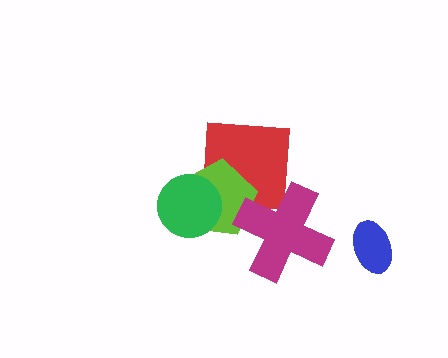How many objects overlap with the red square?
2 objects overlap with the red square.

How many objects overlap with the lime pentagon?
3 objects overlap with the lime pentagon.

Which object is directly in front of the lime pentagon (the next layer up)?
The green circle is directly in front of the lime pentagon.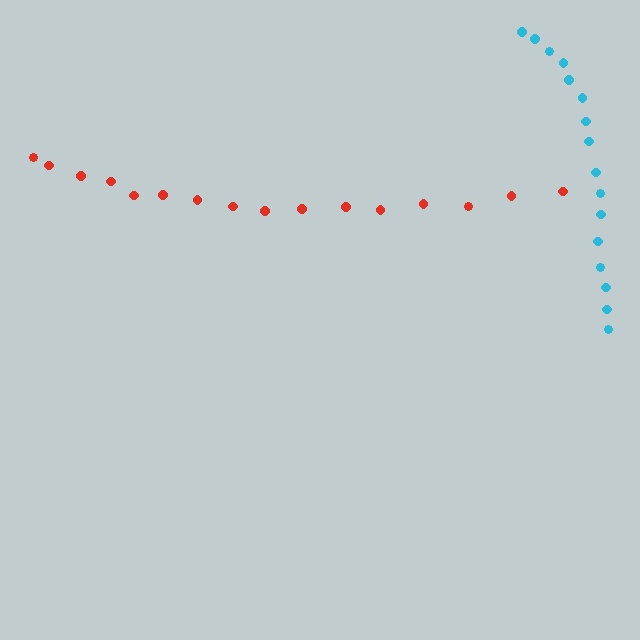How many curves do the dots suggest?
There are 2 distinct paths.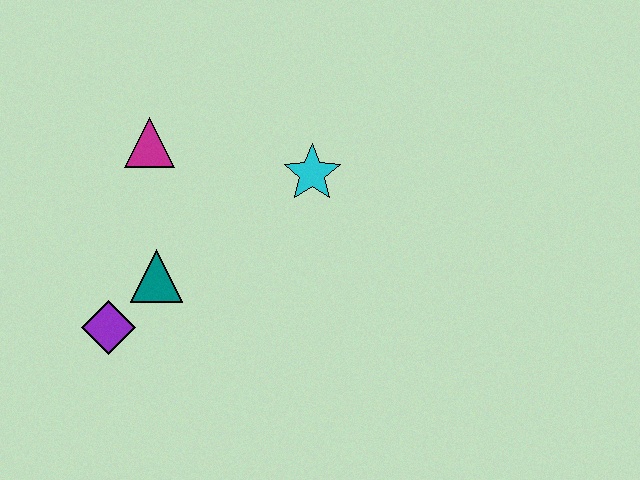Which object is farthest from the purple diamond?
The cyan star is farthest from the purple diamond.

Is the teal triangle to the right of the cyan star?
No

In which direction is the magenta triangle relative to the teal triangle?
The magenta triangle is above the teal triangle.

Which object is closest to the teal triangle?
The purple diamond is closest to the teal triangle.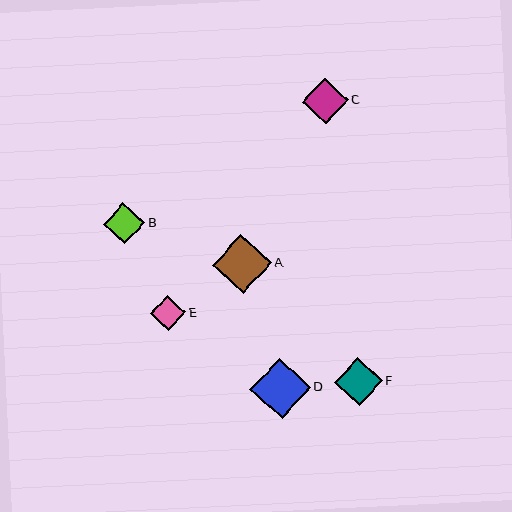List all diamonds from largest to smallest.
From largest to smallest: D, A, F, C, B, E.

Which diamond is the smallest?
Diamond E is the smallest with a size of approximately 35 pixels.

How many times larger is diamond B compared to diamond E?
Diamond B is approximately 1.2 times the size of diamond E.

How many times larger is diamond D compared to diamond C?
Diamond D is approximately 1.3 times the size of diamond C.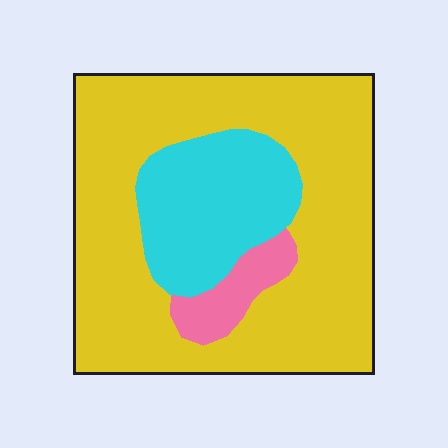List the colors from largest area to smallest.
From largest to smallest: yellow, cyan, pink.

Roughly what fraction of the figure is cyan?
Cyan takes up about one fifth (1/5) of the figure.